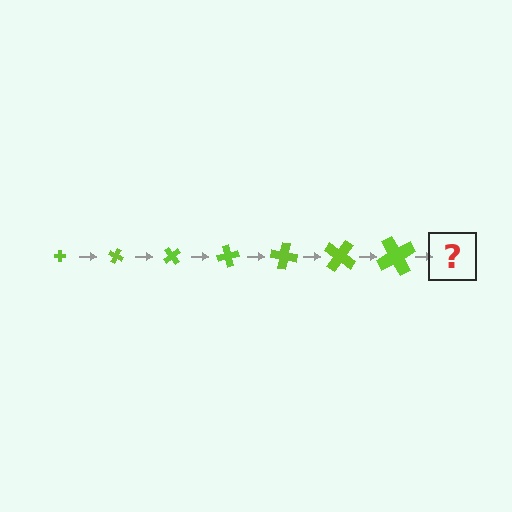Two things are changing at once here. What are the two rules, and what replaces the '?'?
The two rules are that the cross grows larger each step and it rotates 25 degrees each step. The '?' should be a cross, larger than the previous one and rotated 175 degrees from the start.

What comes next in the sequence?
The next element should be a cross, larger than the previous one and rotated 175 degrees from the start.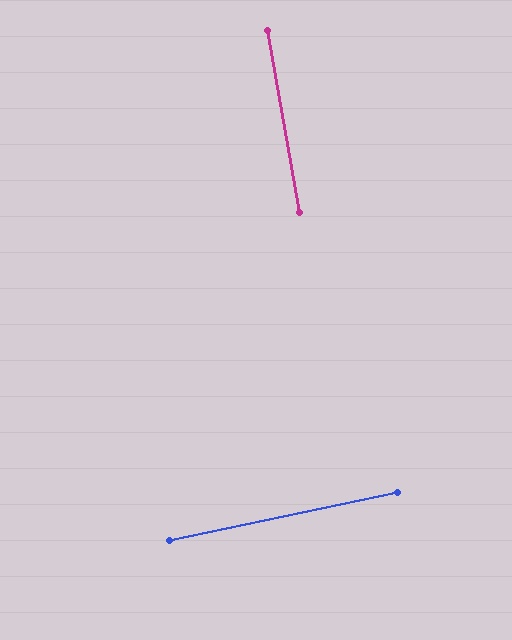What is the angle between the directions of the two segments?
Approximately 88 degrees.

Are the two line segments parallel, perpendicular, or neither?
Perpendicular — they meet at approximately 88°.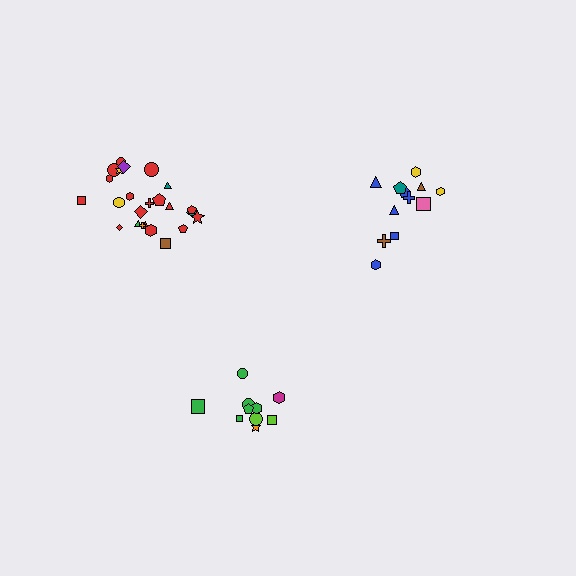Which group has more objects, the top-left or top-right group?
The top-left group.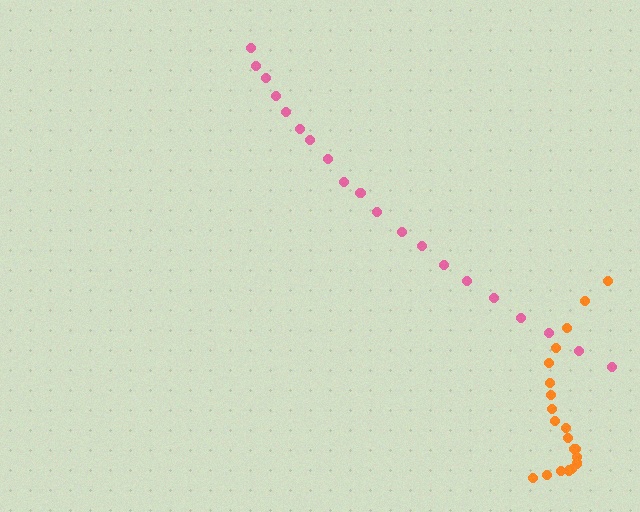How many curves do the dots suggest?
There are 2 distinct paths.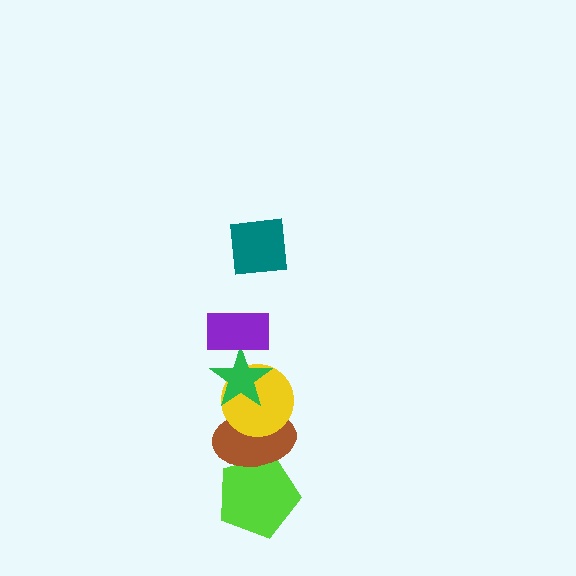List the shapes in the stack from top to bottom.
From top to bottom: the teal square, the purple rectangle, the green star, the yellow circle, the brown ellipse, the lime pentagon.